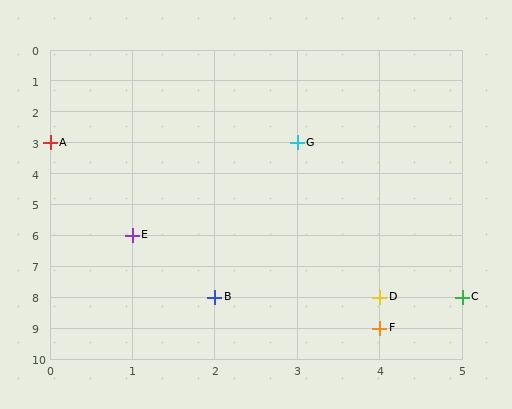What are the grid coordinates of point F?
Point F is at grid coordinates (4, 9).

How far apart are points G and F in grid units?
Points G and F are 1 column and 6 rows apart (about 6.1 grid units diagonally).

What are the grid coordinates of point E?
Point E is at grid coordinates (1, 6).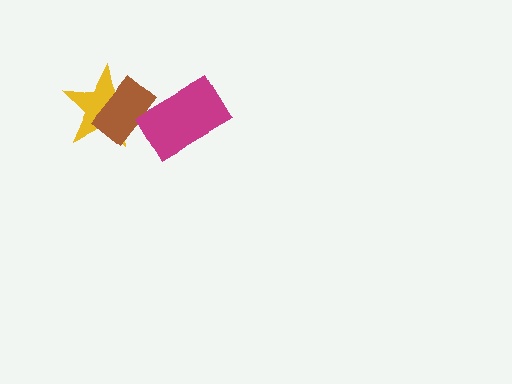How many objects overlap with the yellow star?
1 object overlaps with the yellow star.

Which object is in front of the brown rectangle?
The magenta rectangle is in front of the brown rectangle.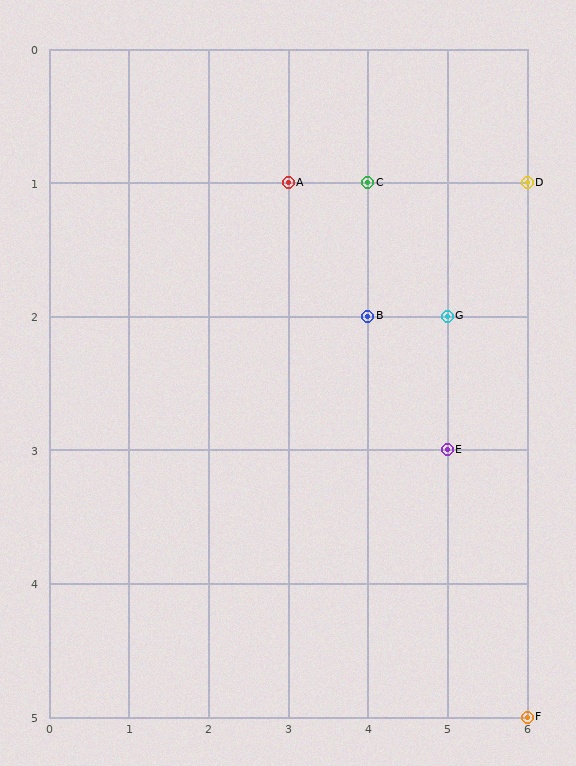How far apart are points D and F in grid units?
Points D and F are 4 rows apart.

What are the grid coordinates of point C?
Point C is at grid coordinates (4, 1).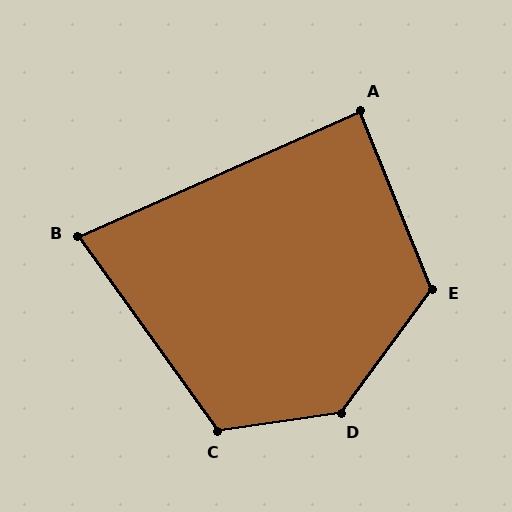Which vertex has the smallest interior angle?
B, at approximately 78 degrees.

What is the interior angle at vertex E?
Approximately 122 degrees (obtuse).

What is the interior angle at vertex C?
Approximately 118 degrees (obtuse).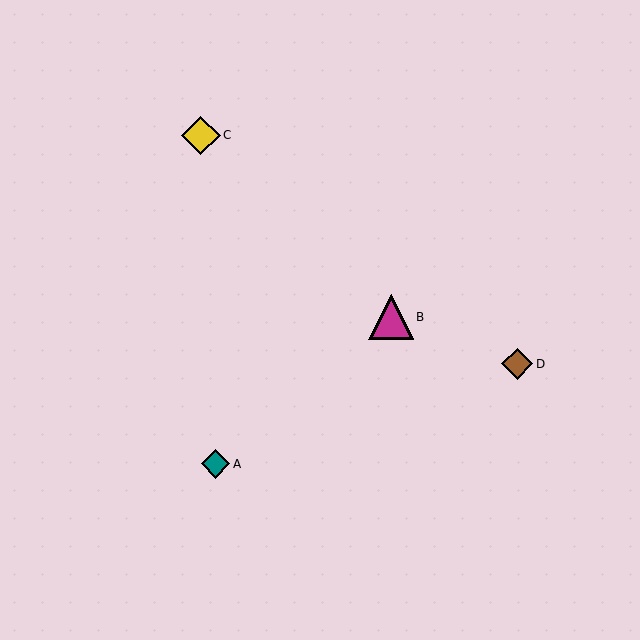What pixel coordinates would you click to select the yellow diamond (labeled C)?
Click at (201, 135) to select the yellow diamond C.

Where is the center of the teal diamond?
The center of the teal diamond is at (216, 464).